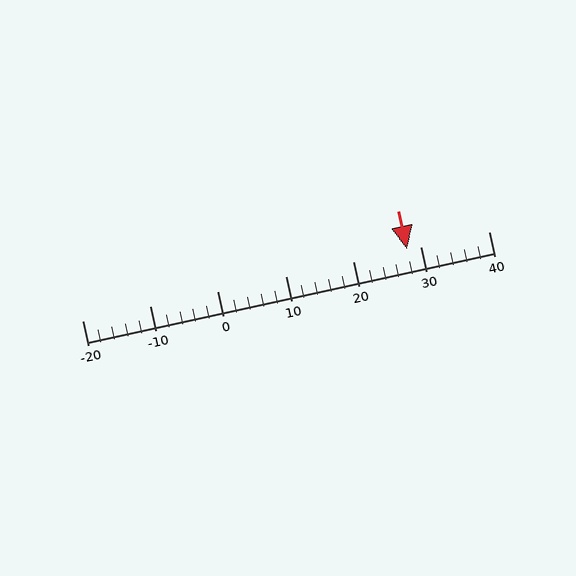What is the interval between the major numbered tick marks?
The major tick marks are spaced 10 units apart.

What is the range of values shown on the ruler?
The ruler shows values from -20 to 40.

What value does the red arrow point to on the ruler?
The red arrow points to approximately 28.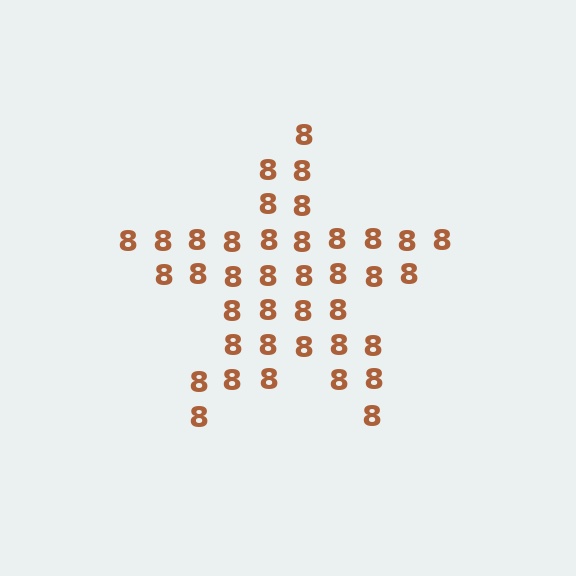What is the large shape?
The large shape is a star.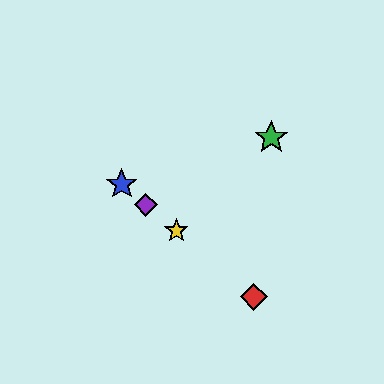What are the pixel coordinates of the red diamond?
The red diamond is at (254, 297).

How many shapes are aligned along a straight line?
4 shapes (the red diamond, the blue star, the yellow star, the purple diamond) are aligned along a straight line.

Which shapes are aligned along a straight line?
The red diamond, the blue star, the yellow star, the purple diamond are aligned along a straight line.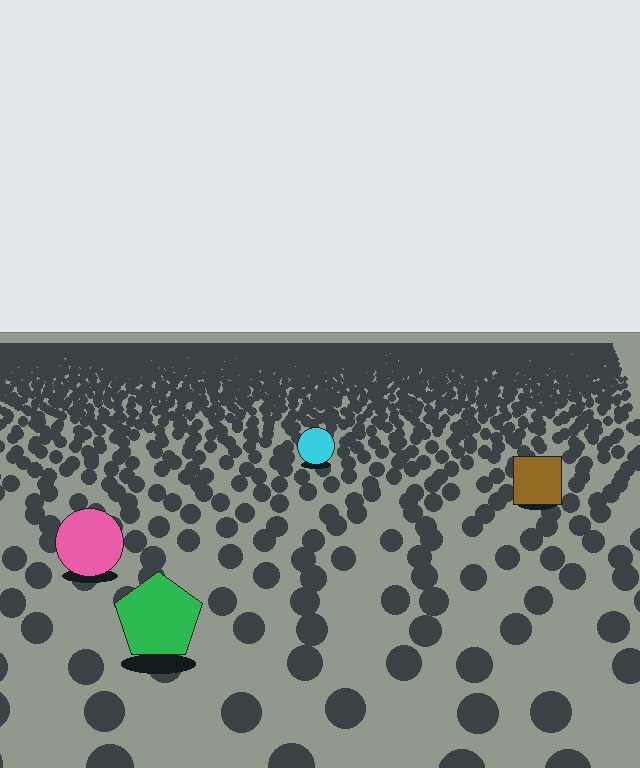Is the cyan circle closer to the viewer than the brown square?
No. The brown square is closer — you can tell from the texture gradient: the ground texture is coarser near it.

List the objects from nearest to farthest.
From nearest to farthest: the green pentagon, the pink circle, the brown square, the cyan circle.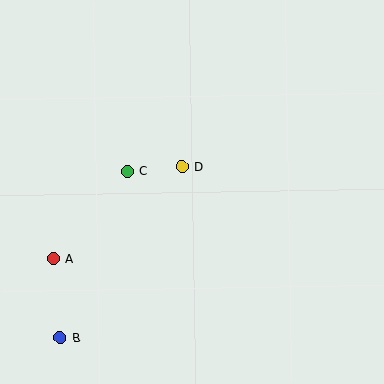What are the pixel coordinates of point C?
Point C is at (127, 171).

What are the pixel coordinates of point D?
Point D is at (182, 167).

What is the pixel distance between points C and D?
The distance between C and D is 55 pixels.